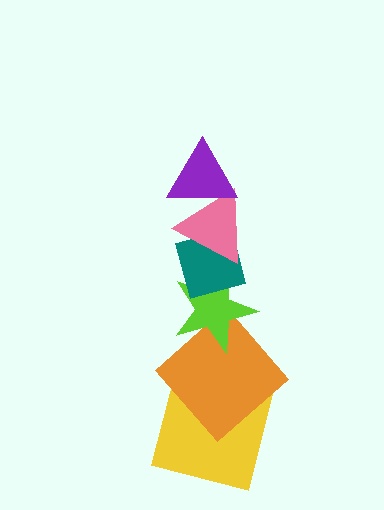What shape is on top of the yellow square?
The orange diamond is on top of the yellow square.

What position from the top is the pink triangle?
The pink triangle is 2nd from the top.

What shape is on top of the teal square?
The pink triangle is on top of the teal square.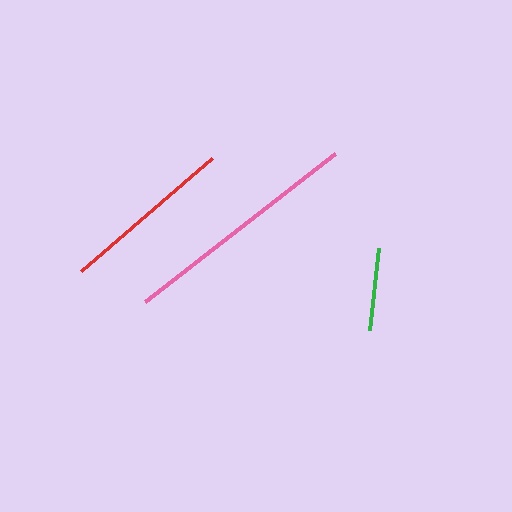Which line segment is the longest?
The pink line is the longest at approximately 241 pixels.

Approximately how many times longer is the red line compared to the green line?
The red line is approximately 2.1 times the length of the green line.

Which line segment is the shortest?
The green line is the shortest at approximately 82 pixels.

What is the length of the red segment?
The red segment is approximately 173 pixels long.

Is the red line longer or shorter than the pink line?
The pink line is longer than the red line.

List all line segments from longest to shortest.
From longest to shortest: pink, red, green.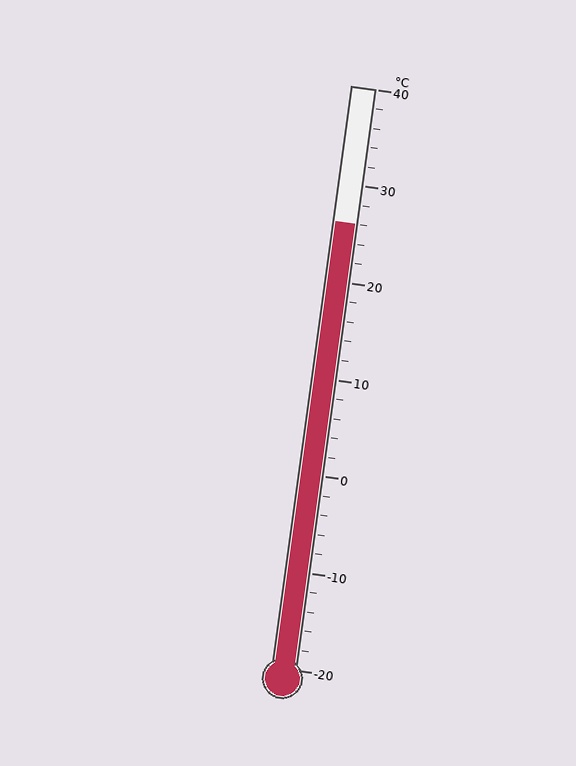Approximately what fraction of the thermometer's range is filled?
The thermometer is filled to approximately 75% of its range.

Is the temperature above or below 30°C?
The temperature is below 30°C.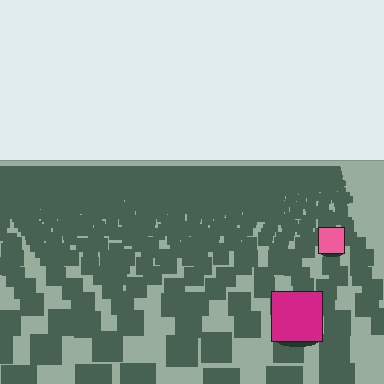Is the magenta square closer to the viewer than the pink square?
Yes. The magenta square is closer — you can tell from the texture gradient: the ground texture is coarser near it.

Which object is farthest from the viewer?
The pink square is farthest from the viewer. It appears smaller and the ground texture around it is denser.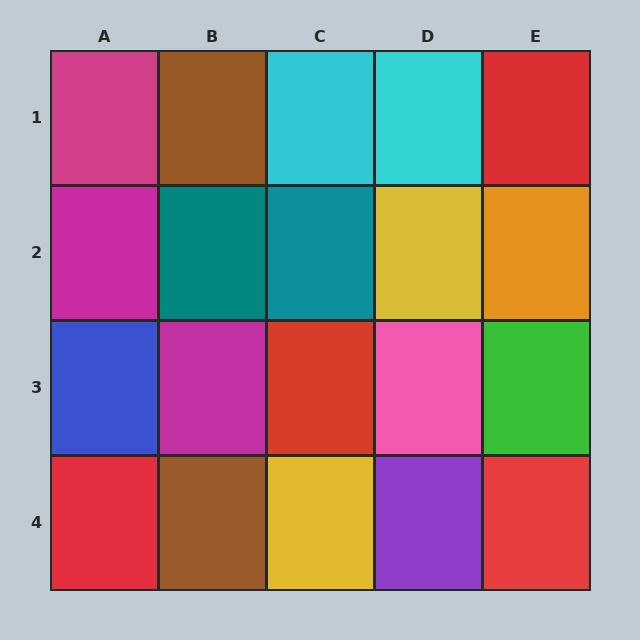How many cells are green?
1 cell is green.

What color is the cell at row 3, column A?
Blue.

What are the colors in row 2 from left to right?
Magenta, teal, teal, yellow, orange.